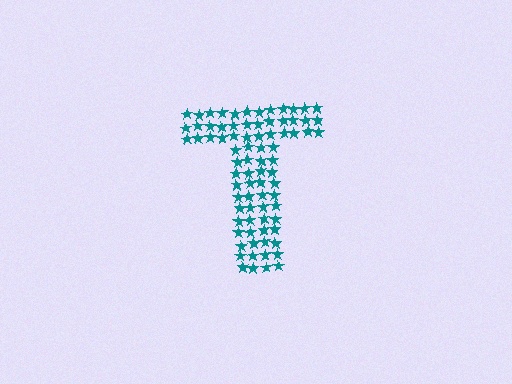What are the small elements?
The small elements are stars.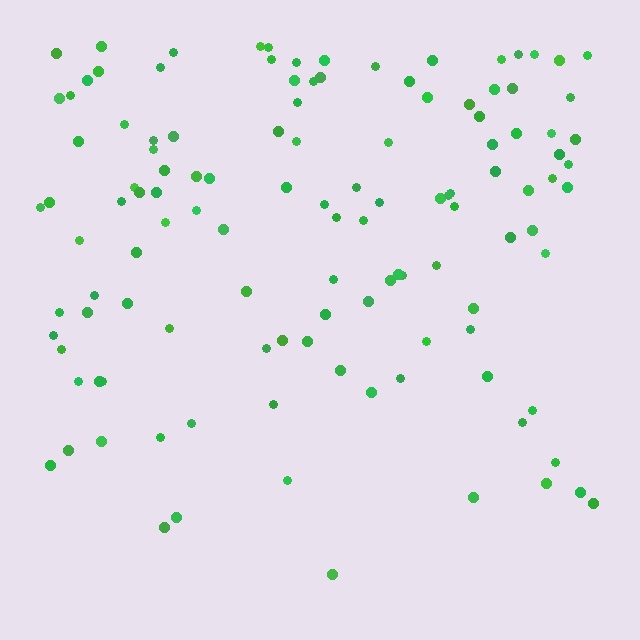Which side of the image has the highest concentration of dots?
The top.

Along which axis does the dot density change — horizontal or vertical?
Vertical.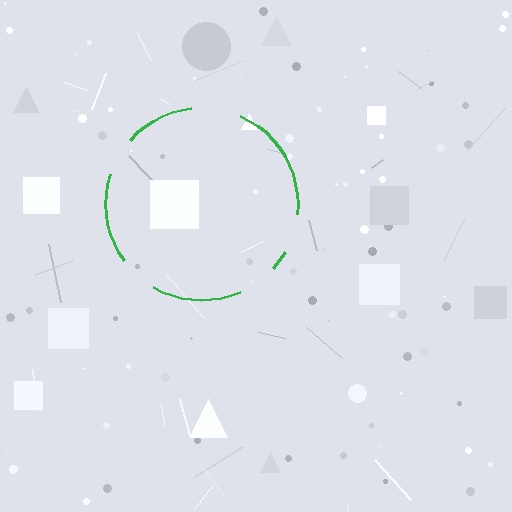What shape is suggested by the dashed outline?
The dashed outline suggests a circle.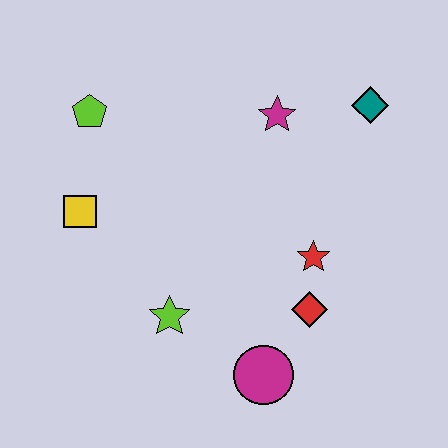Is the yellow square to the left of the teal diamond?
Yes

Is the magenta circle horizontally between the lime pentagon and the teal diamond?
Yes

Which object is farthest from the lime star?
The teal diamond is farthest from the lime star.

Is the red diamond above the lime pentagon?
No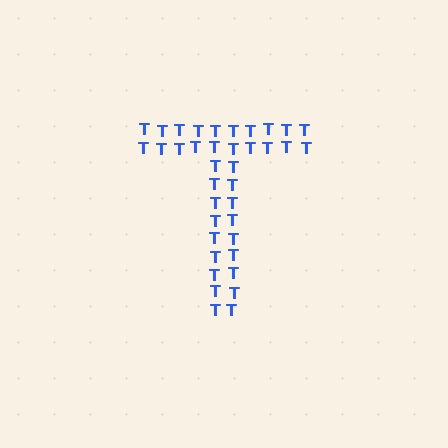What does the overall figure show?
The overall figure shows the letter T.